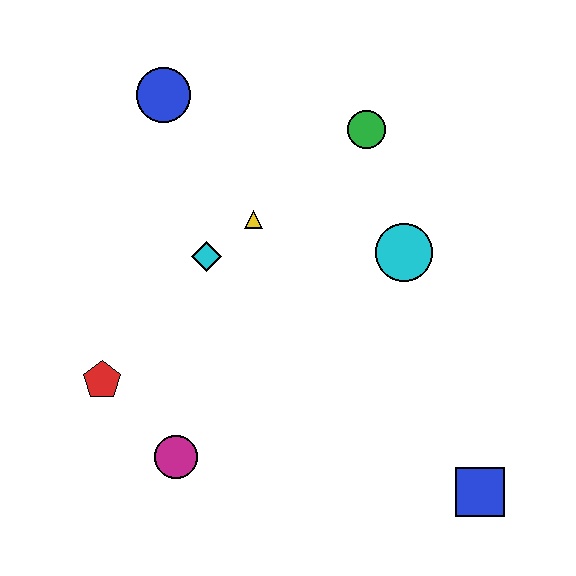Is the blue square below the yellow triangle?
Yes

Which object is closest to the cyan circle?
The green circle is closest to the cyan circle.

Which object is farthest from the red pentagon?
The blue square is farthest from the red pentagon.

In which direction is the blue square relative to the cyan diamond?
The blue square is to the right of the cyan diamond.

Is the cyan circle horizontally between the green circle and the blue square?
Yes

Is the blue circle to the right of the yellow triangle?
No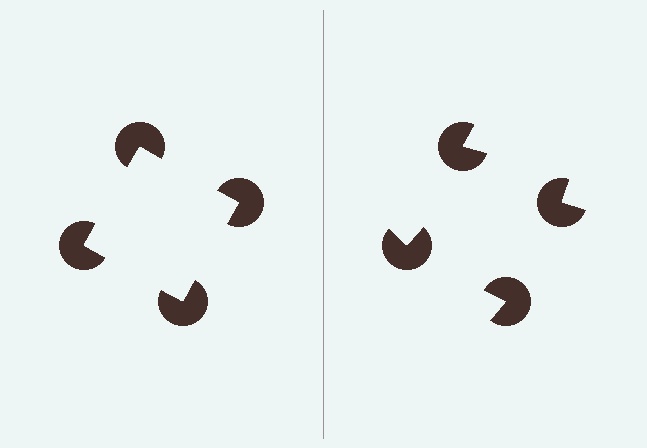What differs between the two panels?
The pac-man discs are positioned identically on both sides; only the wedge orientations differ. On the left they align to a square; on the right they are misaligned.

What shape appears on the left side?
An illusory square.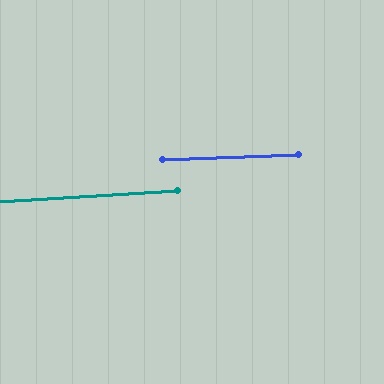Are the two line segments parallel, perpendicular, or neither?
Parallel — their directions differ by only 1.5°.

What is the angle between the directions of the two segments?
Approximately 2 degrees.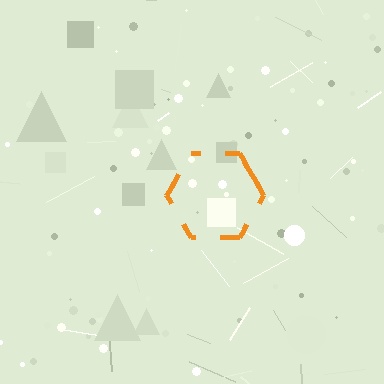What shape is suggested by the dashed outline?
The dashed outline suggests a hexagon.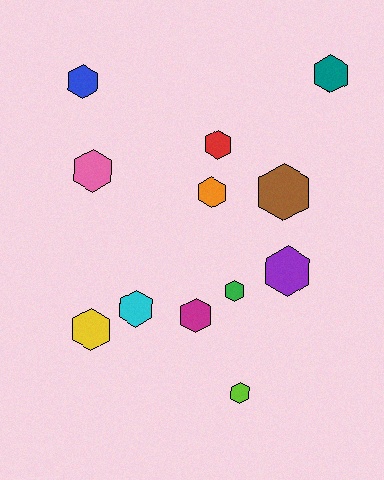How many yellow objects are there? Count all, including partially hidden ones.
There is 1 yellow object.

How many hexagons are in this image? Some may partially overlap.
There are 12 hexagons.